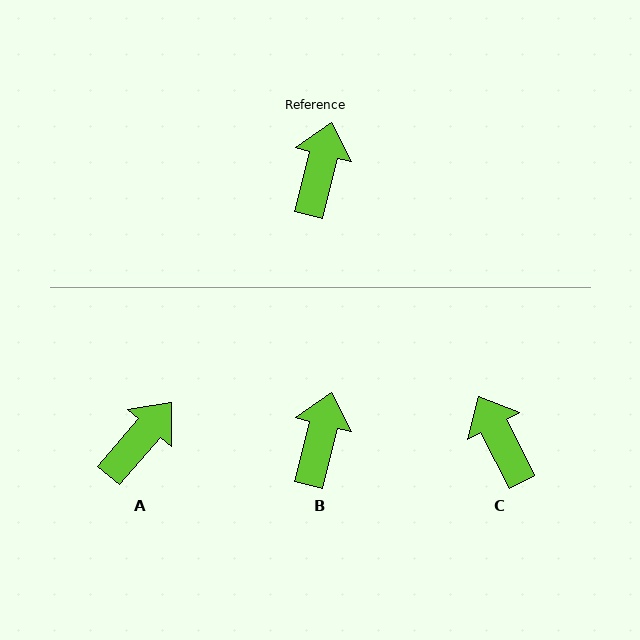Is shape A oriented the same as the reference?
No, it is off by about 26 degrees.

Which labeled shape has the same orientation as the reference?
B.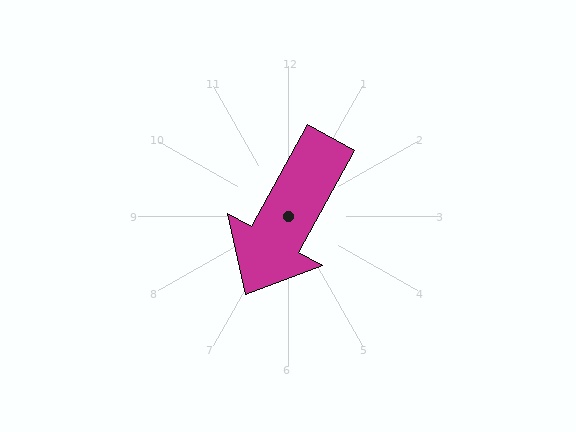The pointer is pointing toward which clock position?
Roughly 7 o'clock.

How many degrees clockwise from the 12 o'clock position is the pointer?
Approximately 209 degrees.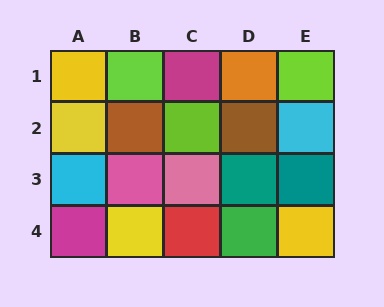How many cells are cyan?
2 cells are cyan.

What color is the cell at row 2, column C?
Lime.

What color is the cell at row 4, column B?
Yellow.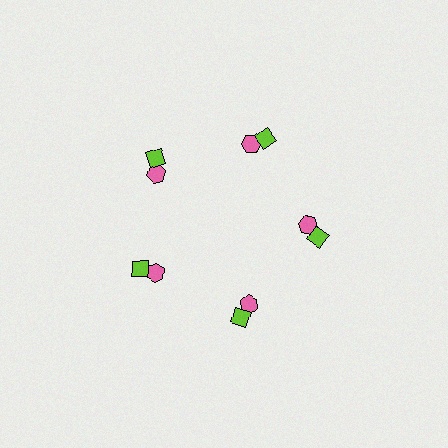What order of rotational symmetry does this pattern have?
This pattern has 5-fold rotational symmetry.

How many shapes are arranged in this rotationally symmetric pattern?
There are 10 shapes, arranged in 5 groups of 2.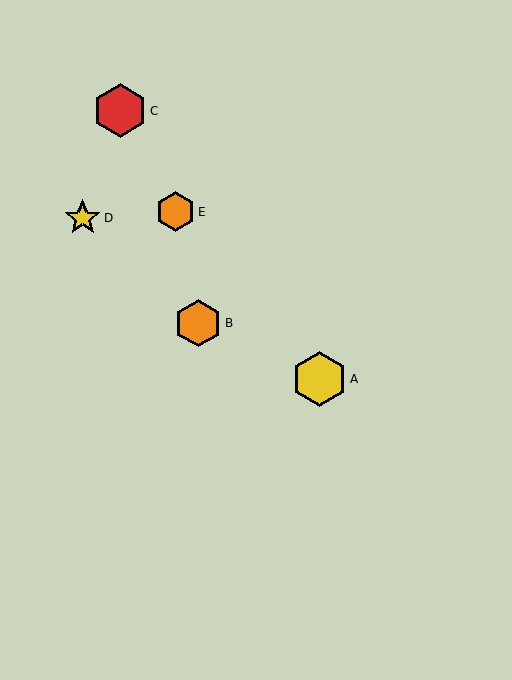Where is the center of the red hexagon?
The center of the red hexagon is at (120, 111).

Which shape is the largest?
The yellow hexagon (labeled A) is the largest.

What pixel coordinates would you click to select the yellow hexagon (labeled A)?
Click at (320, 379) to select the yellow hexagon A.